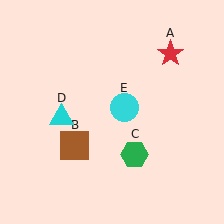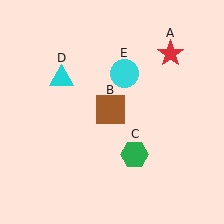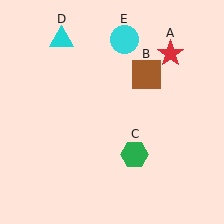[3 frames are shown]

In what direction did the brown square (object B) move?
The brown square (object B) moved up and to the right.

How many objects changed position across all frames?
3 objects changed position: brown square (object B), cyan triangle (object D), cyan circle (object E).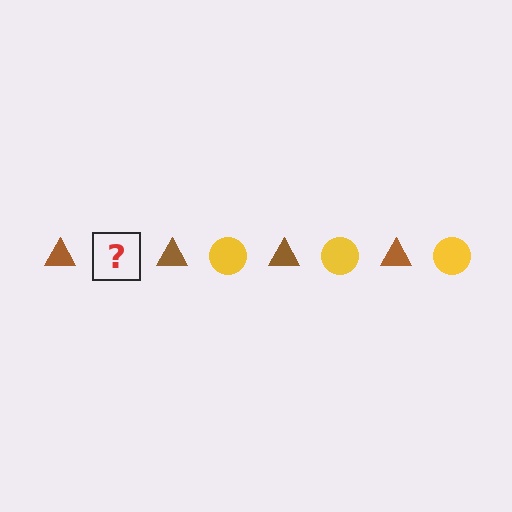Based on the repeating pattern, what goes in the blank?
The blank should be a yellow circle.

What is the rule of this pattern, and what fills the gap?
The rule is that the pattern alternates between brown triangle and yellow circle. The gap should be filled with a yellow circle.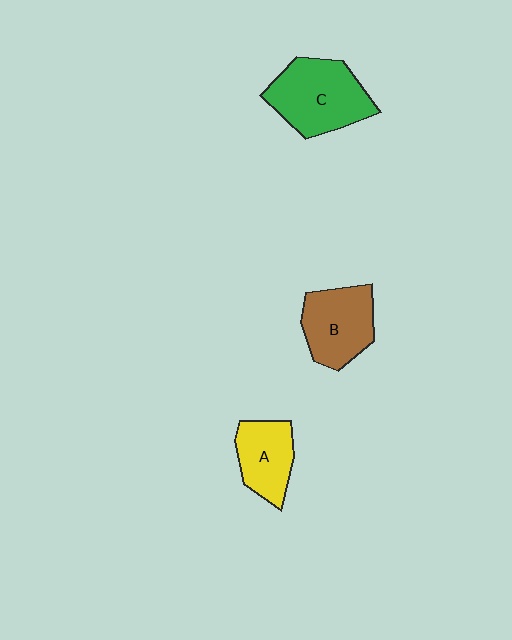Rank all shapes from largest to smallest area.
From largest to smallest: C (green), B (brown), A (yellow).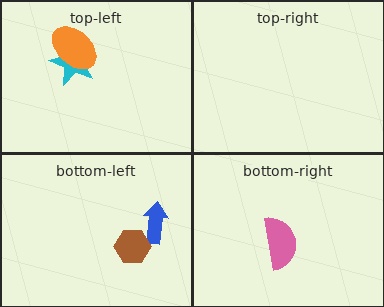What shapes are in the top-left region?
The cyan star, the orange ellipse.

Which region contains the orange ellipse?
The top-left region.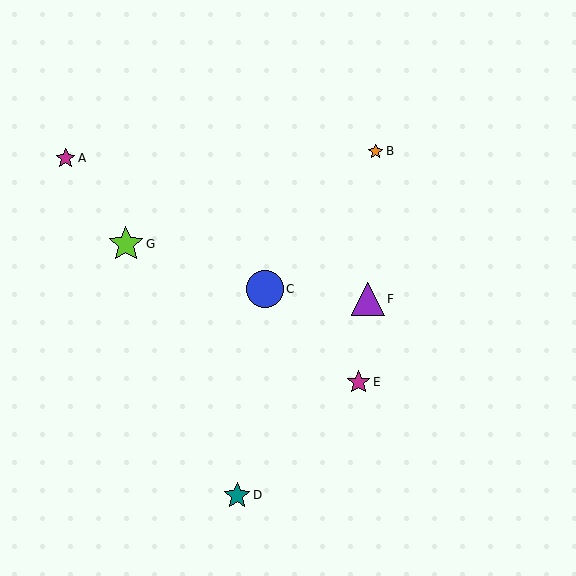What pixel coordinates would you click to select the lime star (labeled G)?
Click at (126, 244) to select the lime star G.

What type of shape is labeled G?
Shape G is a lime star.